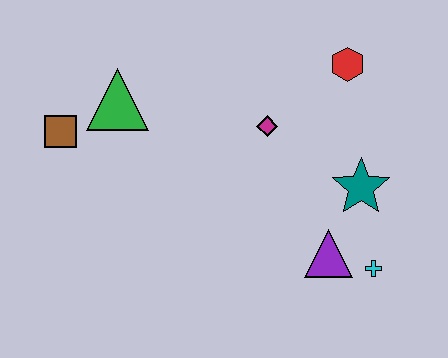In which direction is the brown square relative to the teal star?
The brown square is to the left of the teal star.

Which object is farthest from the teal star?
The brown square is farthest from the teal star.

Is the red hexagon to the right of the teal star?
No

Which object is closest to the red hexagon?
The magenta diamond is closest to the red hexagon.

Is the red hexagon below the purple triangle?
No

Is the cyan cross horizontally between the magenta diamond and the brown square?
No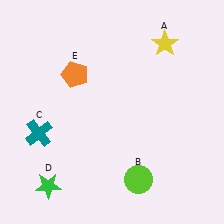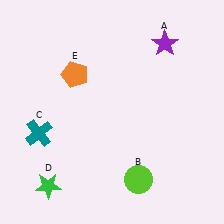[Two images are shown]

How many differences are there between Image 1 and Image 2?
There is 1 difference between the two images.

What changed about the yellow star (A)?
In Image 1, A is yellow. In Image 2, it changed to purple.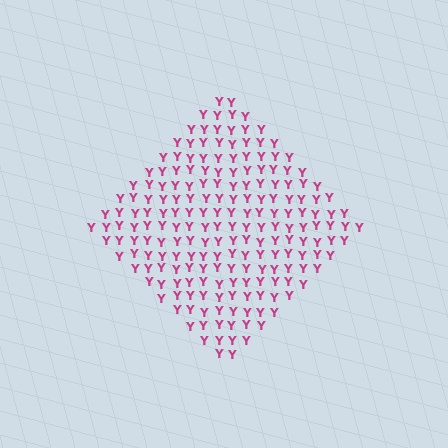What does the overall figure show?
The overall figure shows a diamond.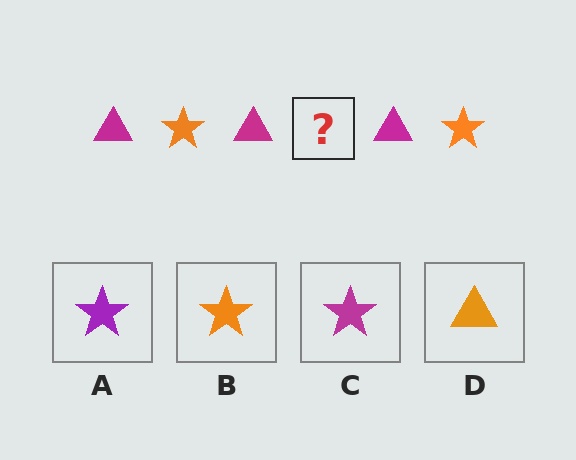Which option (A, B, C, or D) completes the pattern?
B.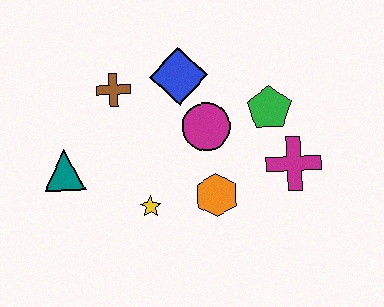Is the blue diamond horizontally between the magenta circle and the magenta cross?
No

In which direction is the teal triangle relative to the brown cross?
The teal triangle is below the brown cross.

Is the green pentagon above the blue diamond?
No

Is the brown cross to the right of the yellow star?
No